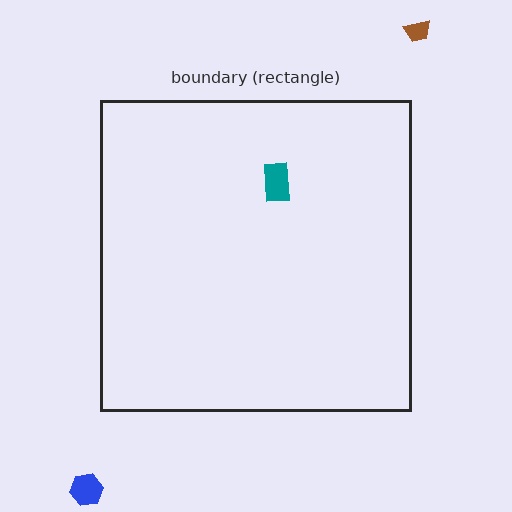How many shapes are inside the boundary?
1 inside, 2 outside.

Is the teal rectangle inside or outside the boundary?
Inside.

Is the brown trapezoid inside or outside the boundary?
Outside.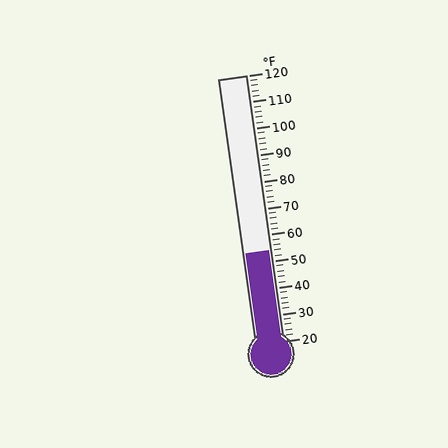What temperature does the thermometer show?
The thermometer shows approximately 54°F.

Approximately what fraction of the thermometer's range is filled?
The thermometer is filled to approximately 35% of its range.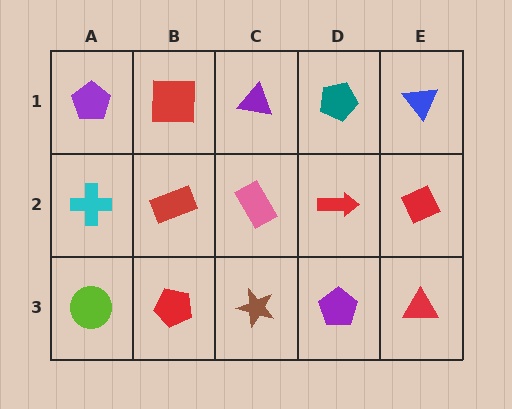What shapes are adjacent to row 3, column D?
A red arrow (row 2, column D), a brown star (row 3, column C), a red triangle (row 3, column E).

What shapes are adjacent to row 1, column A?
A cyan cross (row 2, column A), a red square (row 1, column B).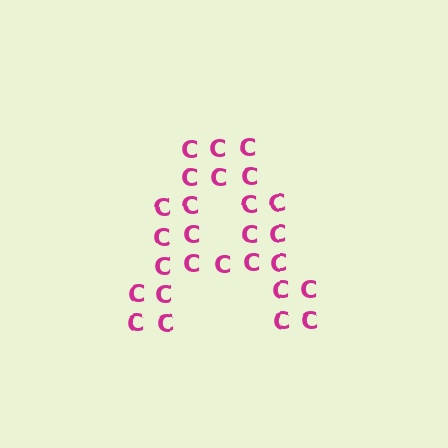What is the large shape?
The large shape is the letter A.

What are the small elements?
The small elements are letter C's.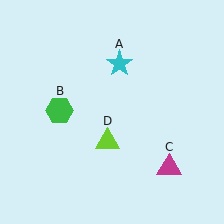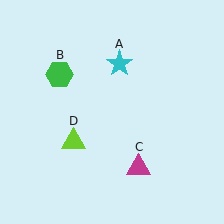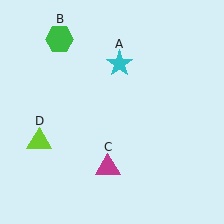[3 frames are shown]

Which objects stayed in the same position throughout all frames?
Cyan star (object A) remained stationary.